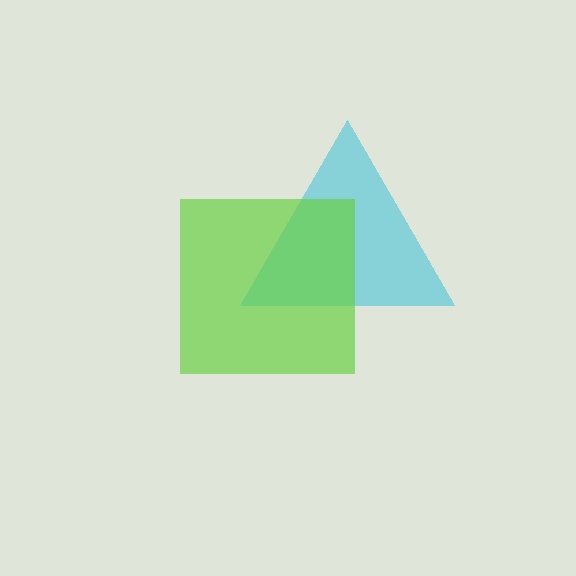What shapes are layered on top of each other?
The layered shapes are: a cyan triangle, a lime square.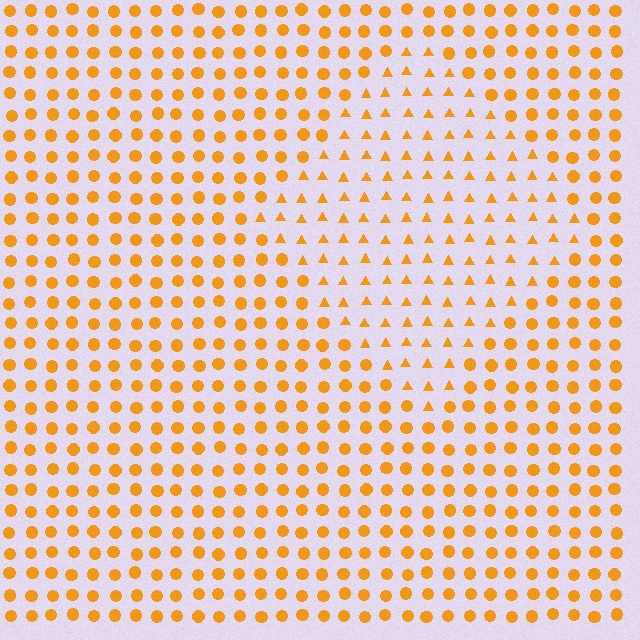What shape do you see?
I see a diamond.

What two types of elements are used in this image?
The image uses triangles inside the diamond region and circles outside it.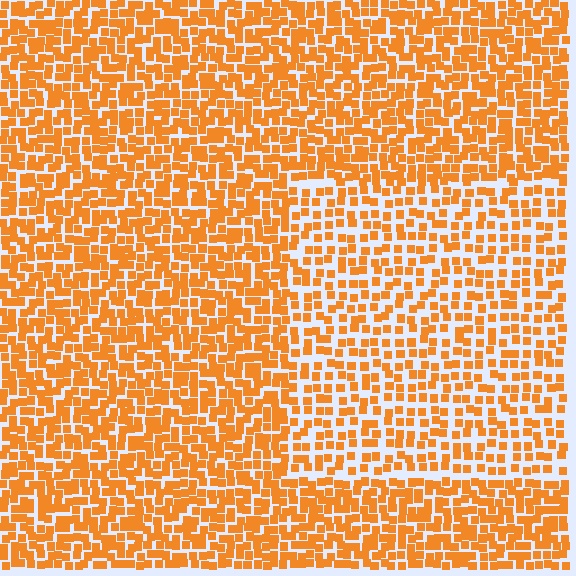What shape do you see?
I see a rectangle.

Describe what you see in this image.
The image contains small orange elements arranged at two different densities. A rectangle-shaped region is visible where the elements are less densely packed than the surrounding area.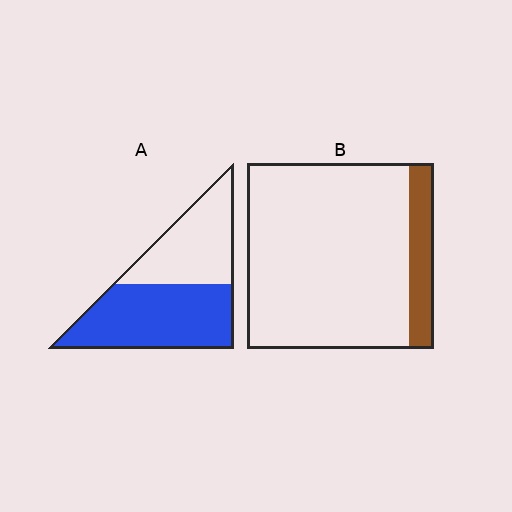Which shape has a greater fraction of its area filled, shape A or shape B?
Shape A.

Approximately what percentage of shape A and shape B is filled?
A is approximately 60% and B is approximately 15%.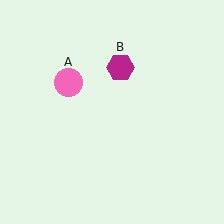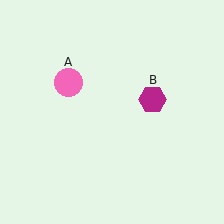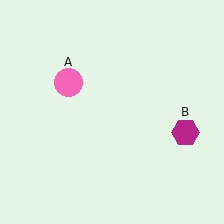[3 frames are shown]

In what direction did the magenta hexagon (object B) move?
The magenta hexagon (object B) moved down and to the right.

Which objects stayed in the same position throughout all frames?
Pink circle (object A) remained stationary.